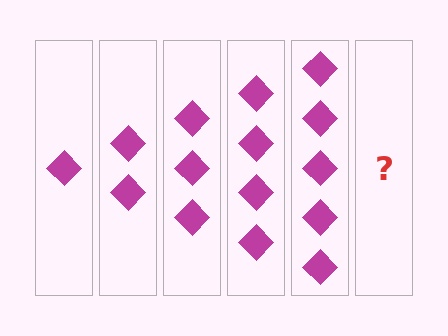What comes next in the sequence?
The next element should be 6 diamonds.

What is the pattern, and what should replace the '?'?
The pattern is that each step adds one more diamond. The '?' should be 6 diamonds.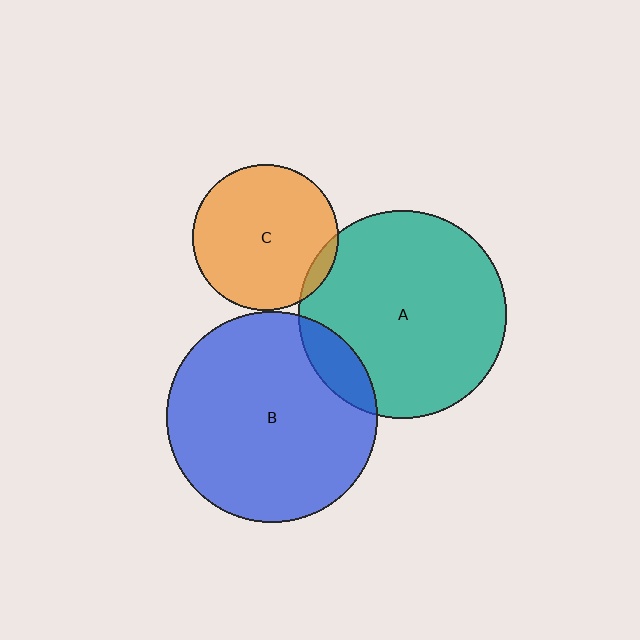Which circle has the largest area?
Circle B (blue).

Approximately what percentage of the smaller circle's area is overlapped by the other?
Approximately 10%.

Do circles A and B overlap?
Yes.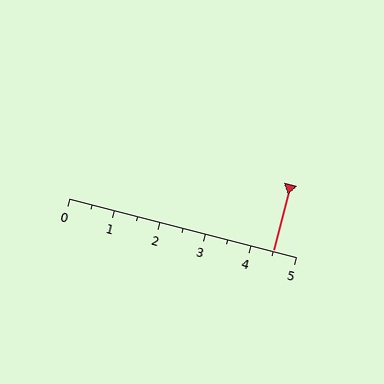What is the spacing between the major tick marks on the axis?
The major ticks are spaced 1 apart.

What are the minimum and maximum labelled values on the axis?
The axis runs from 0 to 5.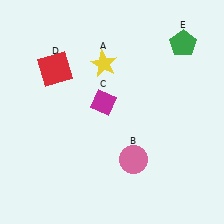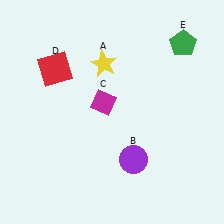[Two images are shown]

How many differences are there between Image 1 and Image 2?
There is 1 difference between the two images.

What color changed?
The circle (B) changed from pink in Image 1 to purple in Image 2.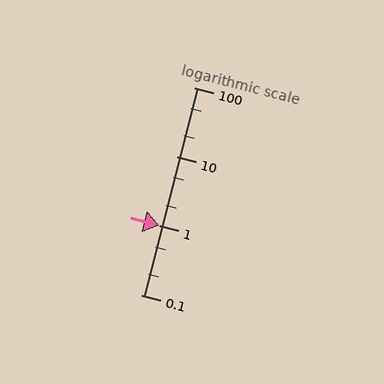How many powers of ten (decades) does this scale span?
The scale spans 3 decades, from 0.1 to 100.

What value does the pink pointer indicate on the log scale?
The pointer indicates approximately 1.